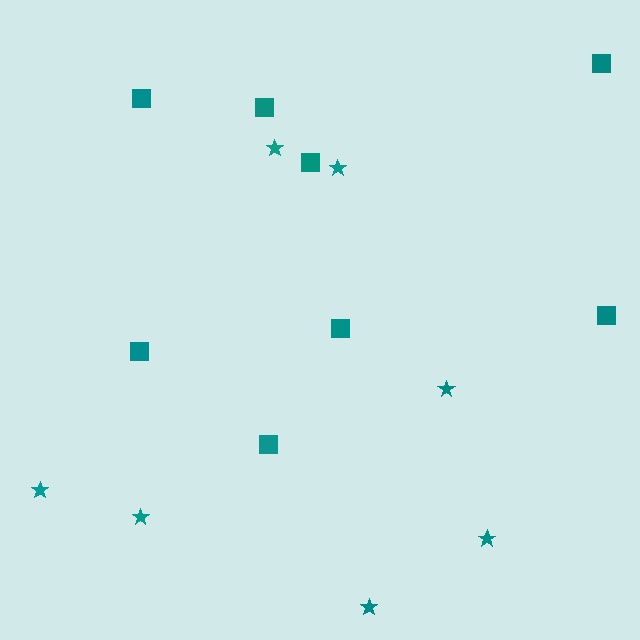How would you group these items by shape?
There are 2 groups: one group of squares (8) and one group of stars (7).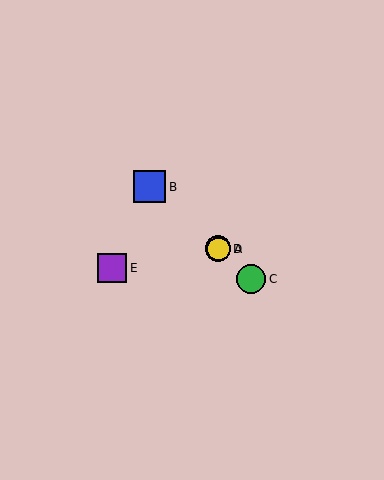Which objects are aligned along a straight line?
Objects A, B, C, D are aligned along a straight line.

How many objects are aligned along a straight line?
4 objects (A, B, C, D) are aligned along a straight line.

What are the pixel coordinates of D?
Object D is at (219, 249).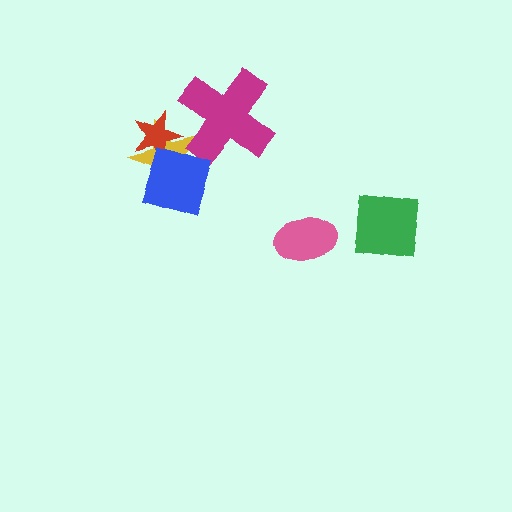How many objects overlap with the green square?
0 objects overlap with the green square.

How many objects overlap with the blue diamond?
2 objects overlap with the blue diamond.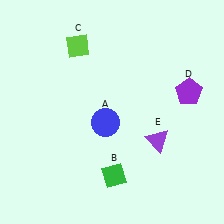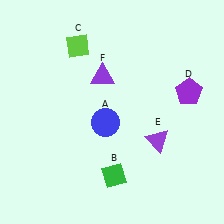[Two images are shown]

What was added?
A purple triangle (F) was added in Image 2.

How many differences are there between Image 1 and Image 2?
There is 1 difference between the two images.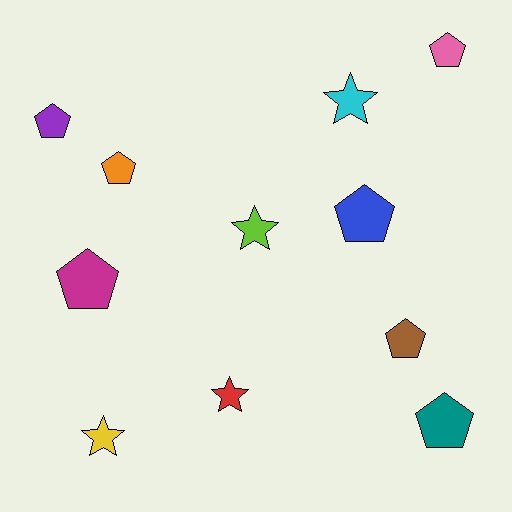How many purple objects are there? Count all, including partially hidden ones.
There is 1 purple object.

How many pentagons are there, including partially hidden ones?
There are 7 pentagons.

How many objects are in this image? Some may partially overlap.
There are 11 objects.